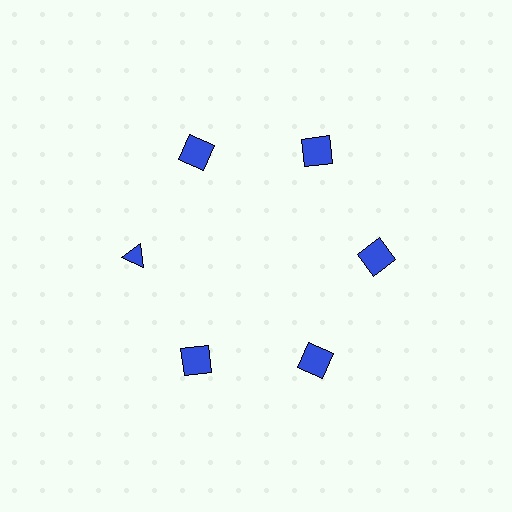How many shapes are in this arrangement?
There are 6 shapes arranged in a ring pattern.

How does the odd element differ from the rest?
It has a different shape: triangle instead of square.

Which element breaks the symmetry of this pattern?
The blue triangle at roughly the 9 o'clock position breaks the symmetry. All other shapes are blue squares.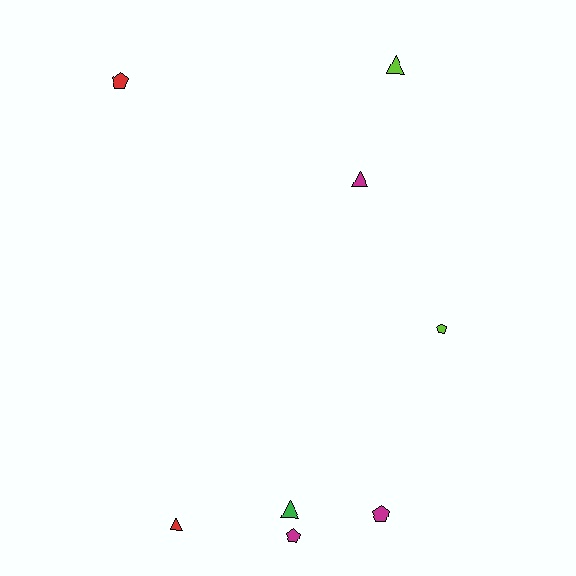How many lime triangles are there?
There is 1 lime triangle.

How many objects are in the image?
There are 8 objects.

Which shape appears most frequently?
Pentagon, with 4 objects.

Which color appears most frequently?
Magenta, with 3 objects.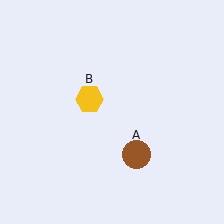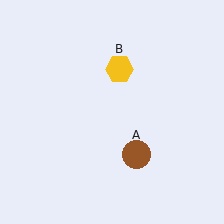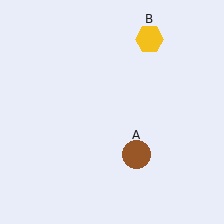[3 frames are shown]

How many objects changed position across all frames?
1 object changed position: yellow hexagon (object B).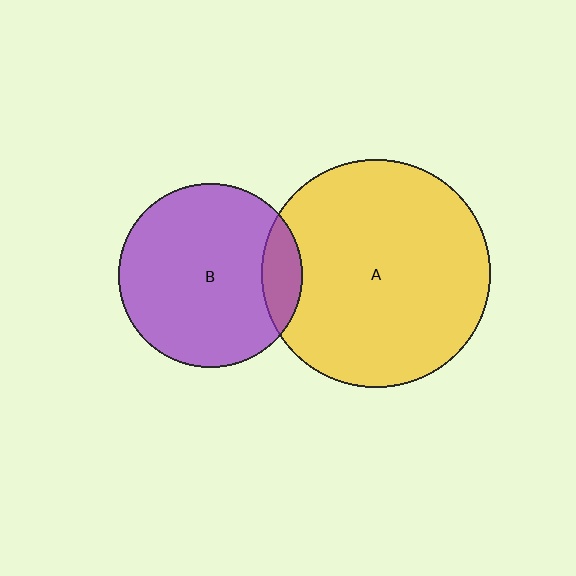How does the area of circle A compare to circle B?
Approximately 1.5 times.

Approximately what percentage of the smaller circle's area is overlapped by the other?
Approximately 15%.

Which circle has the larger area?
Circle A (yellow).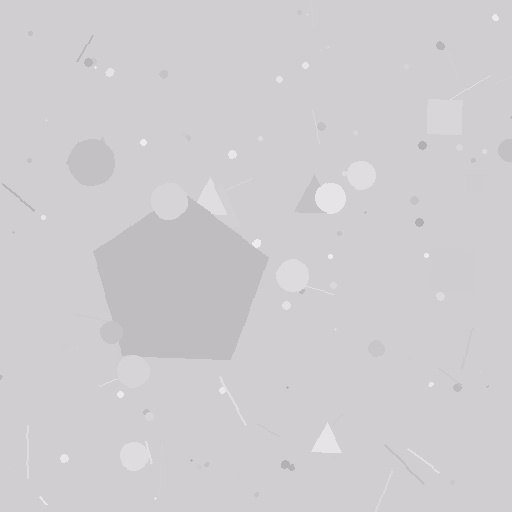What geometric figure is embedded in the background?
A pentagon is embedded in the background.